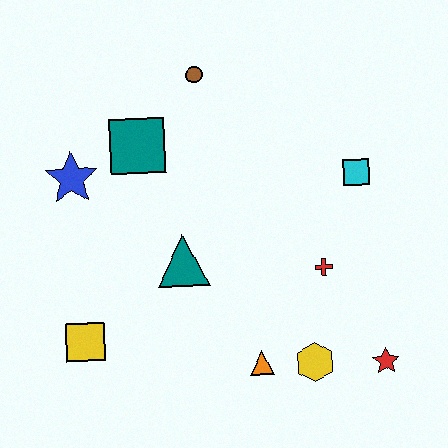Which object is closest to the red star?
The yellow hexagon is closest to the red star.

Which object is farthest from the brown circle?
The red star is farthest from the brown circle.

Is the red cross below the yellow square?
No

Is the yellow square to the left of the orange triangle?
Yes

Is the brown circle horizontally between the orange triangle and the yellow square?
Yes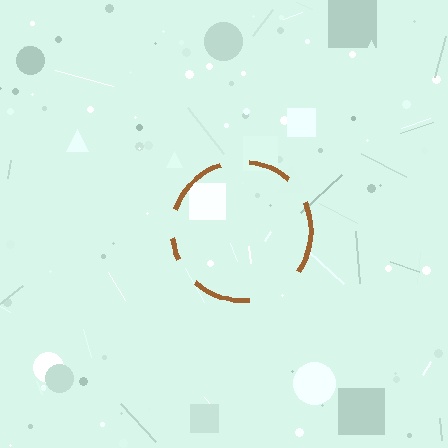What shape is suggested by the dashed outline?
The dashed outline suggests a circle.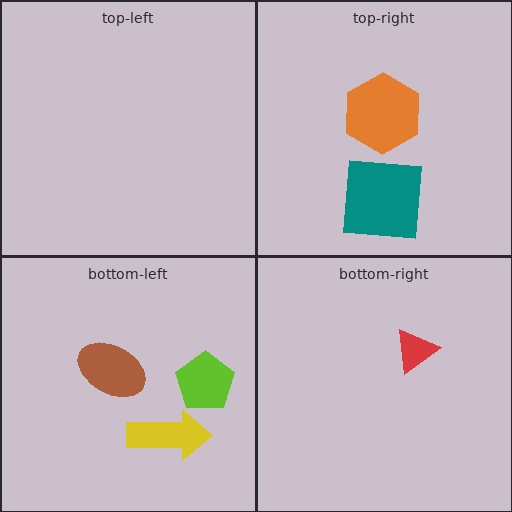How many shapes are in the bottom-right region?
1.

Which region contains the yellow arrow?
The bottom-left region.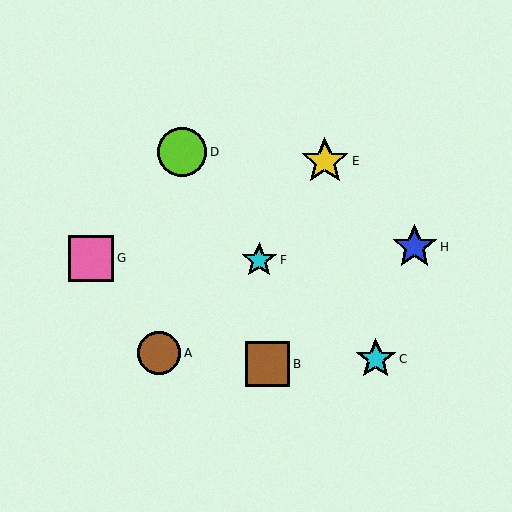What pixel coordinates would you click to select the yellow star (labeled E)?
Click at (325, 161) to select the yellow star E.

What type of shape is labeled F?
Shape F is a cyan star.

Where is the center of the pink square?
The center of the pink square is at (91, 258).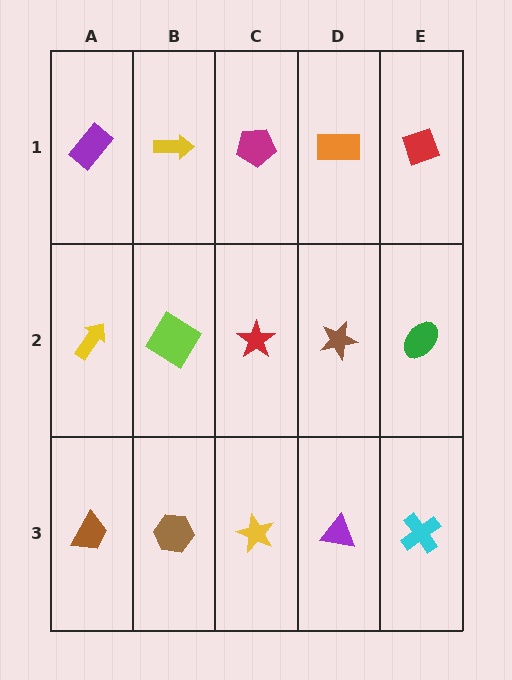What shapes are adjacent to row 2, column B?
A yellow arrow (row 1, column B), a brown hexagon (row 3, column B), a yellow arrow (row 2, column A), a red star (row 2, column C).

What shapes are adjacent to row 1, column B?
A lime diamond (row 2, column B), a purple rectangle (row 1, column A), a magenta pentagon (row 1, column C).